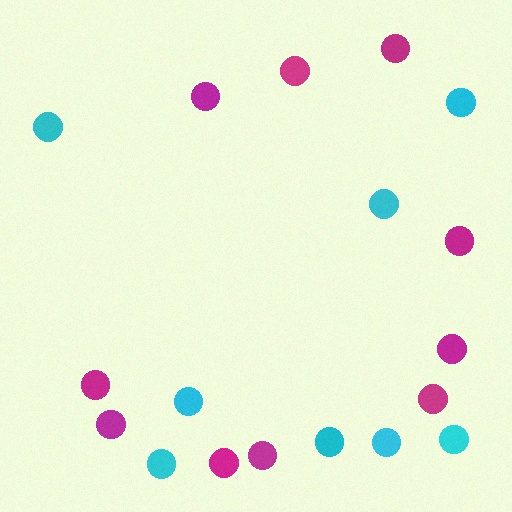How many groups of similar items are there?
There are 2 groups: one group of magenta circles (10) and one group of cyan circles (8).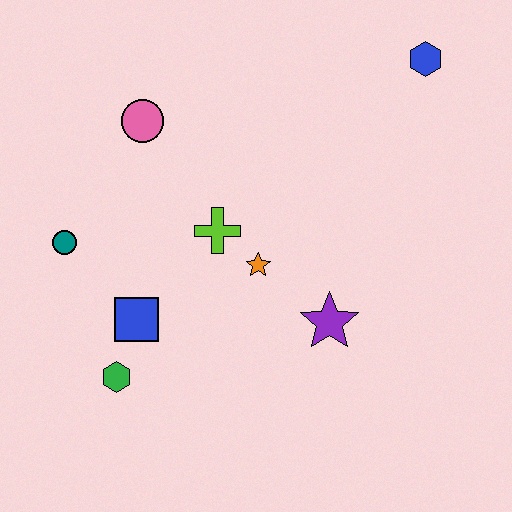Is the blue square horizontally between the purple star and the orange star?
No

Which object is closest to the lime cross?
The orange star is closest to the lime cross.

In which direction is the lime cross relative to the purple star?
The lime cross is to the left of the purple star.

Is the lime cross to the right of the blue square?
Yes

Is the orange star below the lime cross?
Yes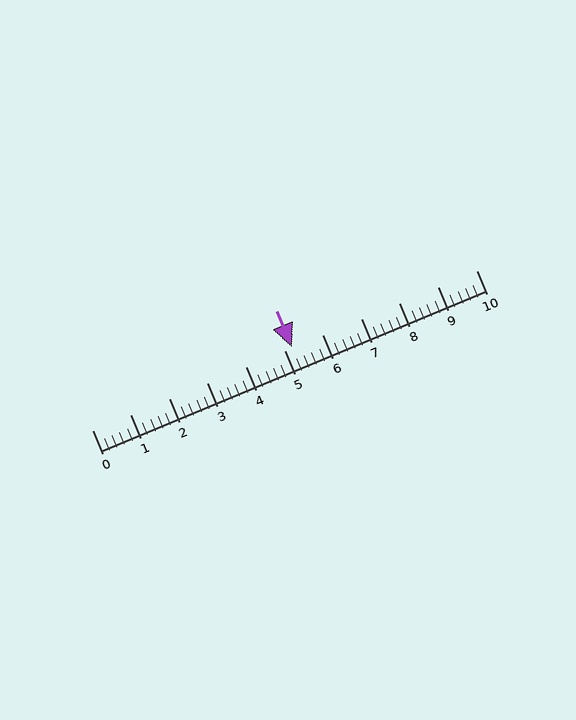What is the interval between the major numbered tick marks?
The major tick marks are spaced 1 units apart.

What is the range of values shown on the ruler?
The ruler shows values from 0 to 10.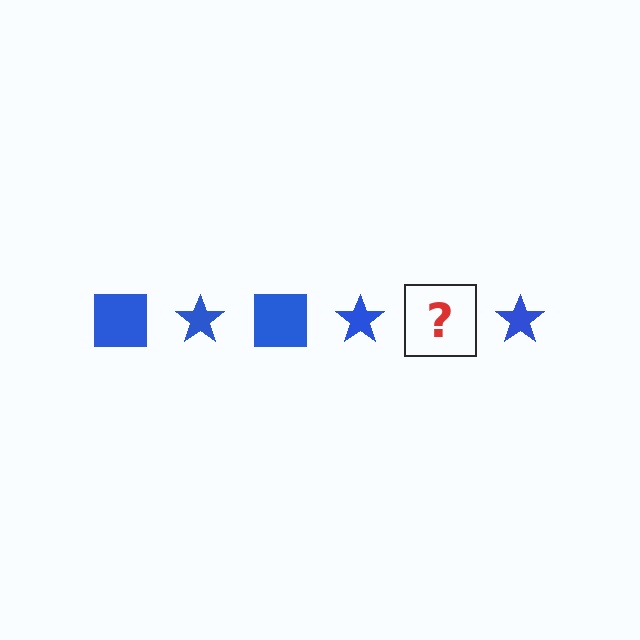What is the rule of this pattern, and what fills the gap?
The rule is that the pattern cycles through square, star shapes in blue. The gap should be filled with a blue square.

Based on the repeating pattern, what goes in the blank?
The blank should be a blue square.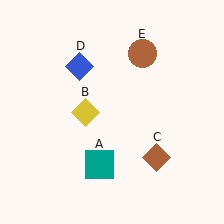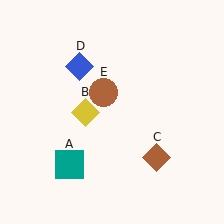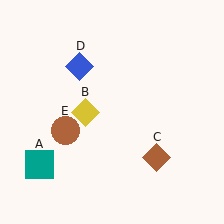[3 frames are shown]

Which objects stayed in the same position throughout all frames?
Yellow diamond (object B) and brown diamond (object C) and blue diamond (object D) remained stationary.